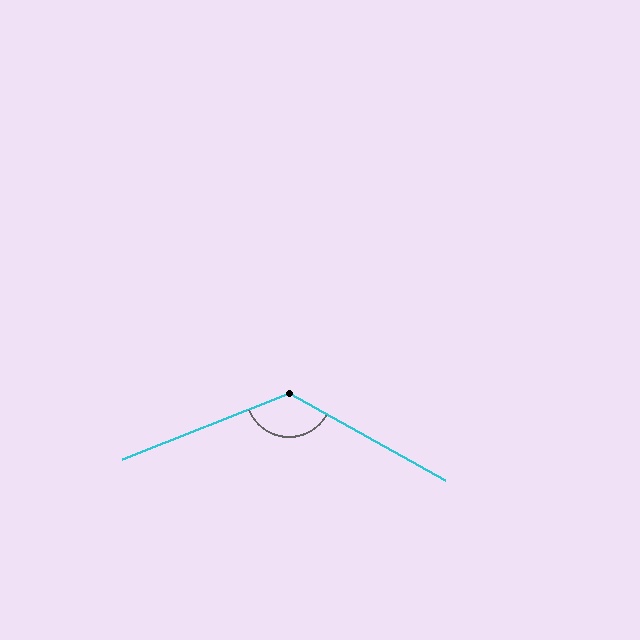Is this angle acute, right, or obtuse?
It is obtuse.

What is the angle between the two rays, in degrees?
Approximately 129 degrees.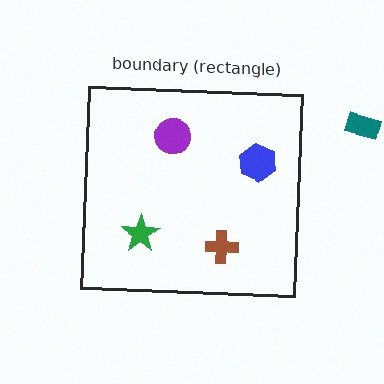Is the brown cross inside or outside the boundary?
Inside.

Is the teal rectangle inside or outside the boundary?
Outside.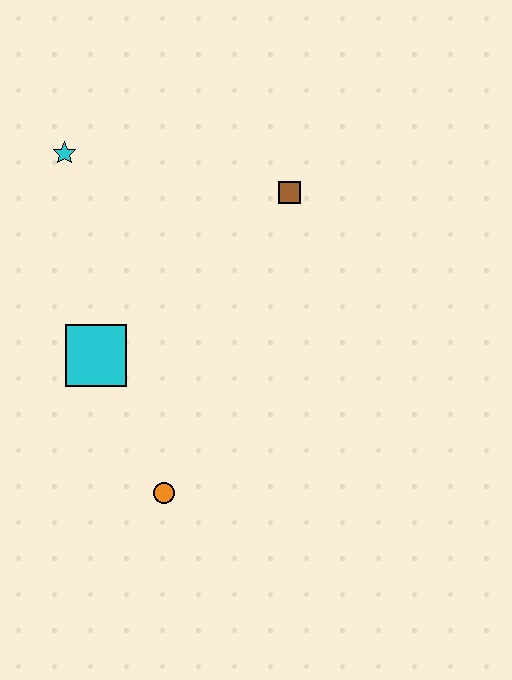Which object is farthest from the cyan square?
The brown square is farthest from the cyan square.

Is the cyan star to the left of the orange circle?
Yes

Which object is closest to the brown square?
The cyan star is closest to the brown square.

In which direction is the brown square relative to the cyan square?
The brown square is to the right of the cyan square.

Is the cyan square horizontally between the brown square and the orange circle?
No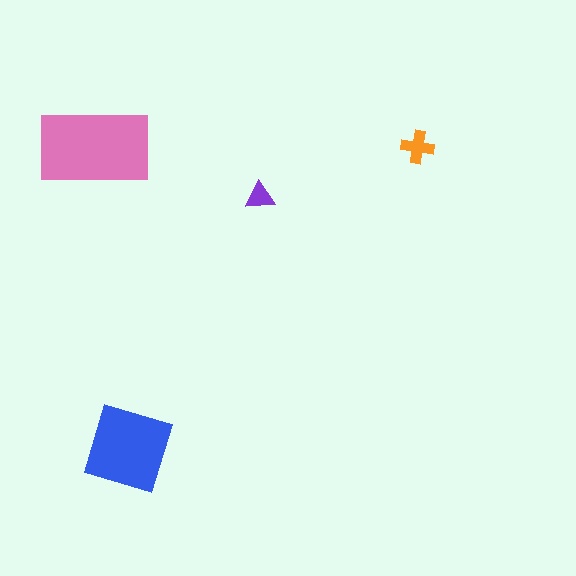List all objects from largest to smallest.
The pink rectangle, the blue diamond, the orange cross, the purple triangle.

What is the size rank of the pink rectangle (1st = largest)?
1st.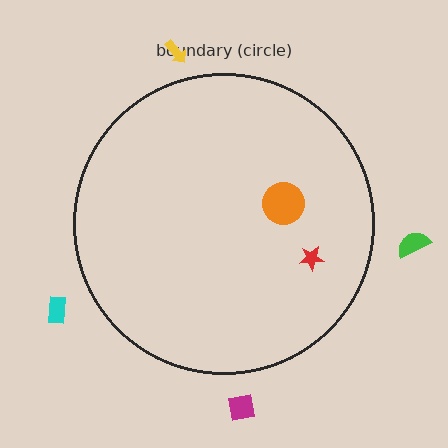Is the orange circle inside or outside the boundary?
Inside.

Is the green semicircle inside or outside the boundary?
Outside.